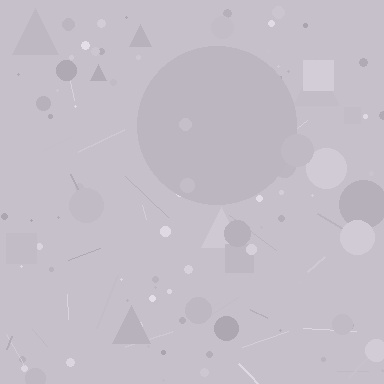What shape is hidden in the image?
A circle is hidden in the image.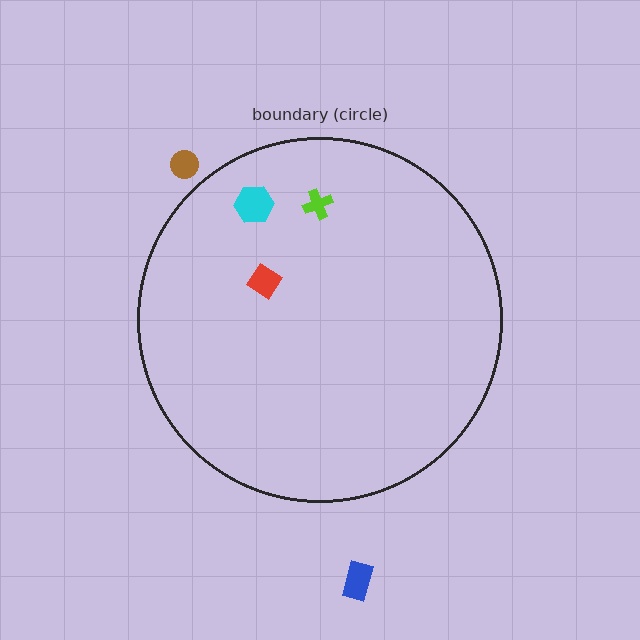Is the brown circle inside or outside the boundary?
Outside.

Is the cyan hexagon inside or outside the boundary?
Inside.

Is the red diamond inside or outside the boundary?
Inside.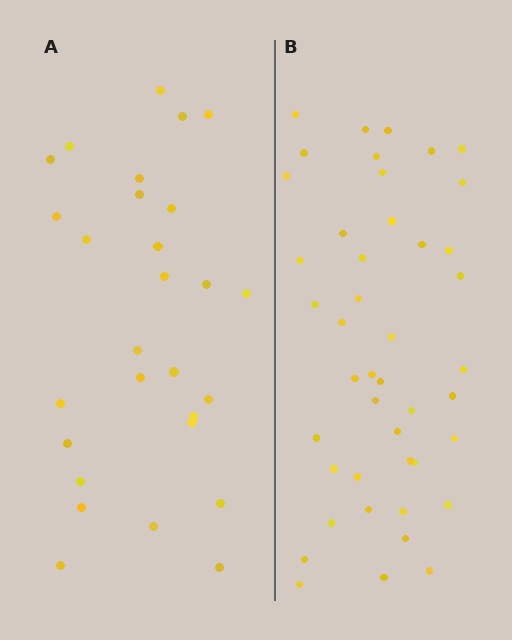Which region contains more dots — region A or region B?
Region B (the right region) has more dots.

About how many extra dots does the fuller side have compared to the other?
Region B has approximately 15 more dots than region A.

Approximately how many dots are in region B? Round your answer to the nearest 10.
About 40 dots. (The exact count is 44, which rounds to 40.)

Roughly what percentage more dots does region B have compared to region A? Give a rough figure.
About 55% more.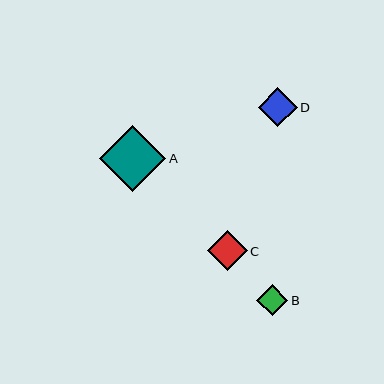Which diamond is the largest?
Diamond A is the largest with a size of approximately 67 pixels.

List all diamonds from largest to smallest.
From largest to smallest: A, C, D, B.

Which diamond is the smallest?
Diamond B is the smallest with a size of approximately 31 pixels.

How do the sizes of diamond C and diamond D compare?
Diamond C and diamond D are approximately the same size.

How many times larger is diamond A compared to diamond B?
Diamond A is approximately 2.2 times the size of diamond B.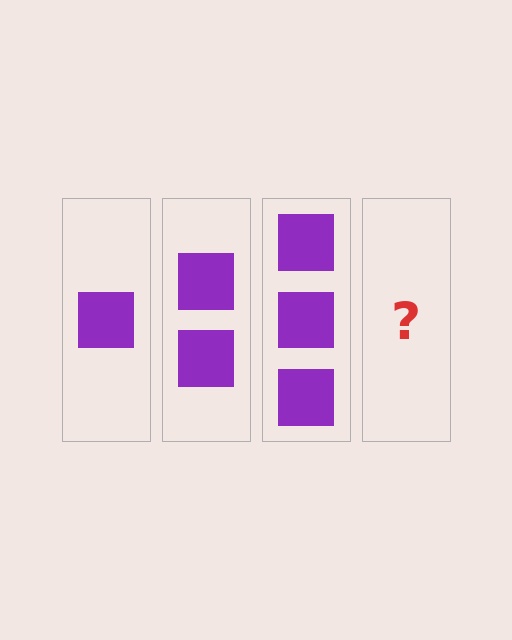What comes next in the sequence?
The next element should be 4 squares.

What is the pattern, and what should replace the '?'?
The pattern is that each step adds one more square. The '?' should be 4 squares.